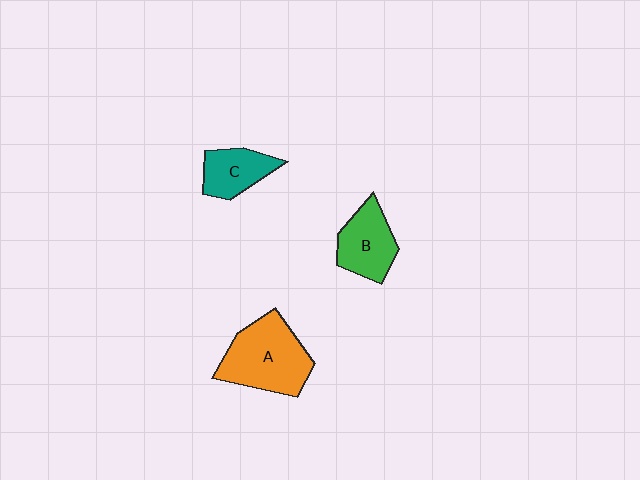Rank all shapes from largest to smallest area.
From largest to smallest: A (orange), B (green), C (teal).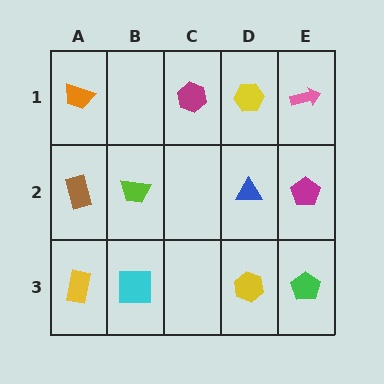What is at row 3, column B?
A cyan square.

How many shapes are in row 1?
4 shapes.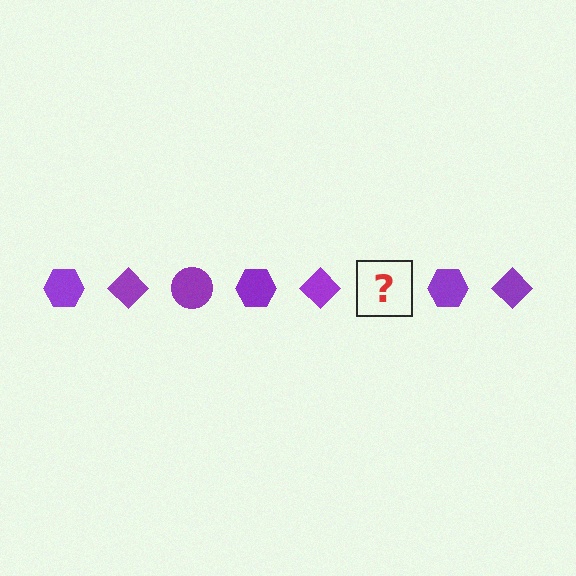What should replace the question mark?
The question mark should be replaced with a purple circle.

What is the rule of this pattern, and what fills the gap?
The rule is that the pattern cycles through hexagon, diamond, circle shapes in purple. The gap should be filled with a purple circle.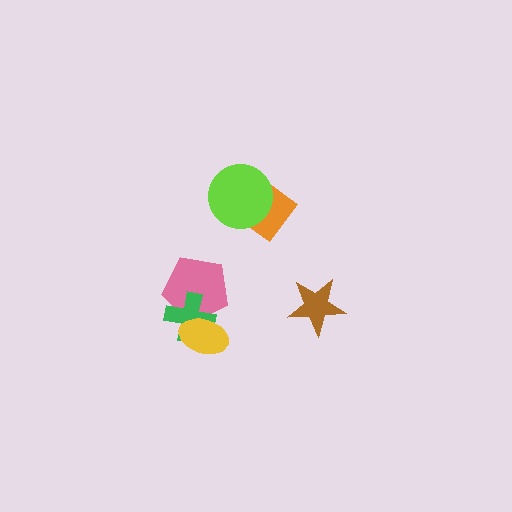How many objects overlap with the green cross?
2 objects overlap with the green cross.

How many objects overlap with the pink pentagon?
2 objects overlap with the pink pentagon.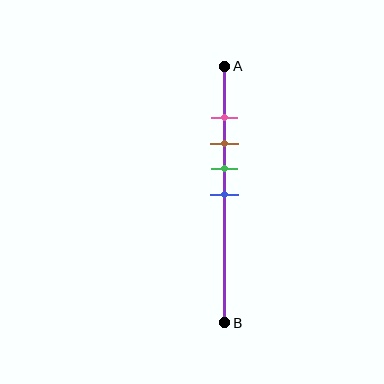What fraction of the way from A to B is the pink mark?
The pink mark is approximately 20% (0.2) of the way from A to B.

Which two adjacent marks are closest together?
The pink and brown marks are the closest adjacent pair.